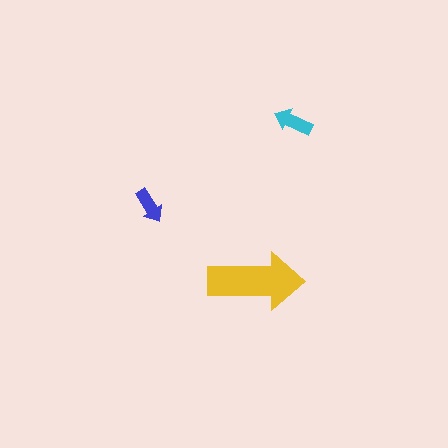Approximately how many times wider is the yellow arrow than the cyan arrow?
About 2.5 times wider.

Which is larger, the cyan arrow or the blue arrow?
The cyan one.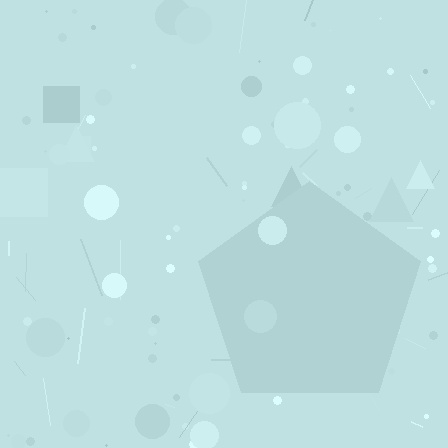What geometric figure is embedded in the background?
A pentagon is embedded in the background.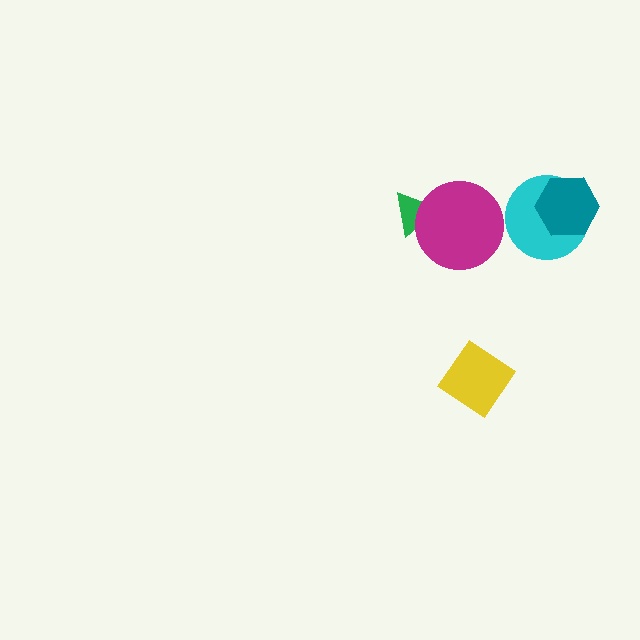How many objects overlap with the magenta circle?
1 object overlaps with the magenta circle.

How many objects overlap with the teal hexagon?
1 object overlaps with the teal hexagon.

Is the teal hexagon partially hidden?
No, no other shape covers it.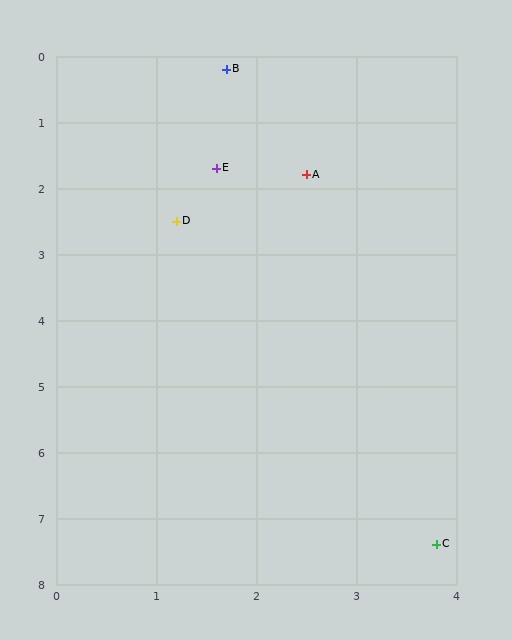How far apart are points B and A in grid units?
Points B and A are about 1.8 grid units apart.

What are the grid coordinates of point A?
Point A is at approximately (2.5, 1.8).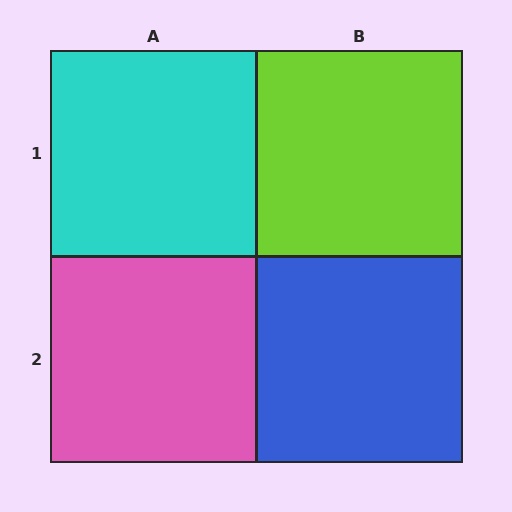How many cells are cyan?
1 cell is cyan.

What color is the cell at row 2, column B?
Blue.